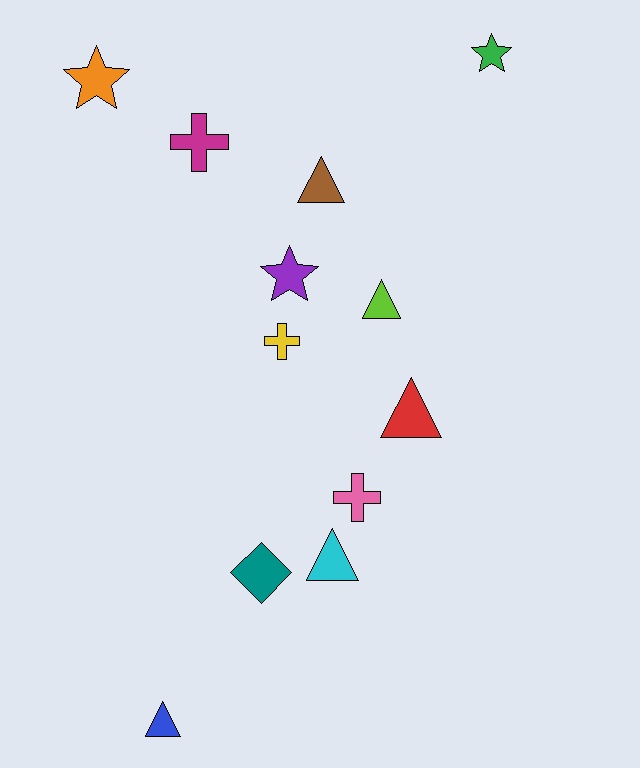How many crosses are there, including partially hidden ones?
There are 3 crosses.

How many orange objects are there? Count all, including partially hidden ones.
There is 1 orange object.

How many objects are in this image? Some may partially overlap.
There are 12 objects.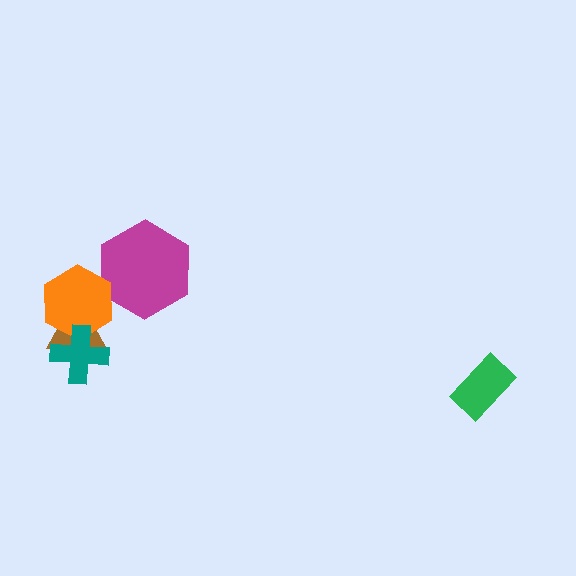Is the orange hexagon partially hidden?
Yes, it is partially covered by another shape.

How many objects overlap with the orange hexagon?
3 objects overlap with the orange hexagon.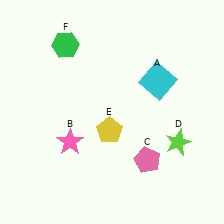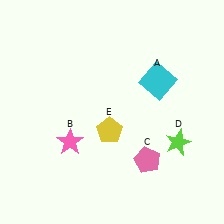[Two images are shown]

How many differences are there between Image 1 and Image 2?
There is 1 difference between the two images.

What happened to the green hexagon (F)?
The green hexagon (F) was removed in Image 2. It was in the top-left area of Image 1.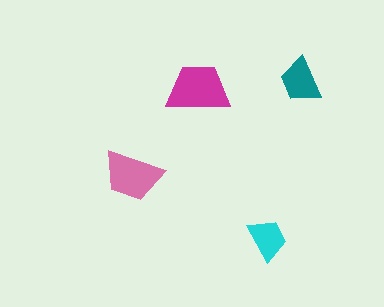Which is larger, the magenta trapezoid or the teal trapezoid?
The magenta one.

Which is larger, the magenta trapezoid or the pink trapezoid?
The magenta one.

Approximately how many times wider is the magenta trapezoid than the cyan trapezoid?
About 1.5 times wider.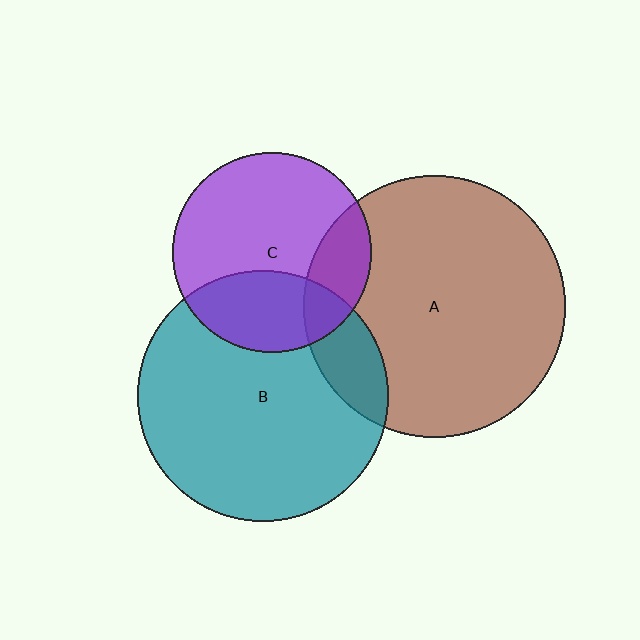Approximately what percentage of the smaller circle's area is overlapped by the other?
Approximately 30%.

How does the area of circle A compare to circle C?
Approximately 1.7 times.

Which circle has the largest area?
Circle A (brown).